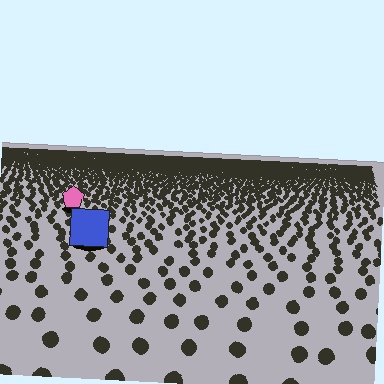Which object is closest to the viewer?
The blue square is closest. The texture marks near it are larger and more spread out.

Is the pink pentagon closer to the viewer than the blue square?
No. The blue square is closer — you can tell from the texture gradient: the ground texture is coarser near it.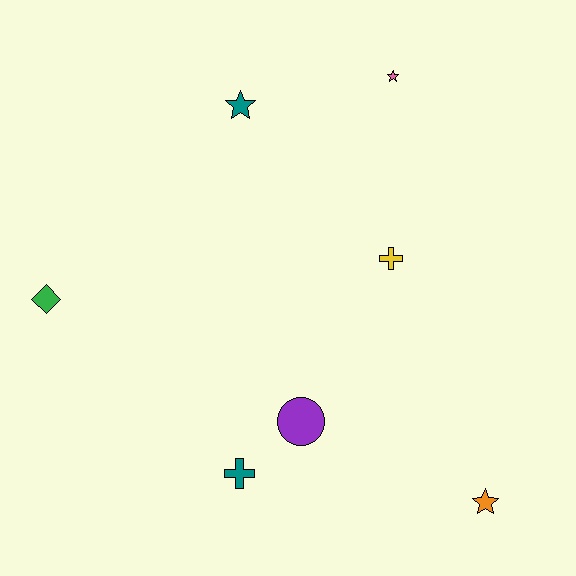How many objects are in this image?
There are 7 objects.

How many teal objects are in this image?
There are 2 teal objects.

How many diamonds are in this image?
There is 1 diamond.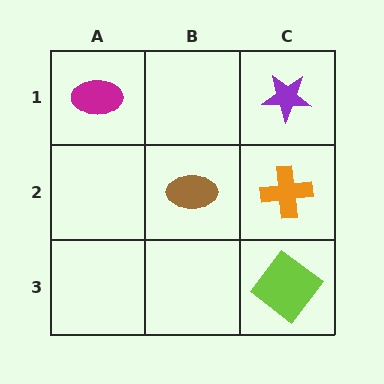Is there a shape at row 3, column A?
No, that cell is empty.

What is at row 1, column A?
A magenta ellipse.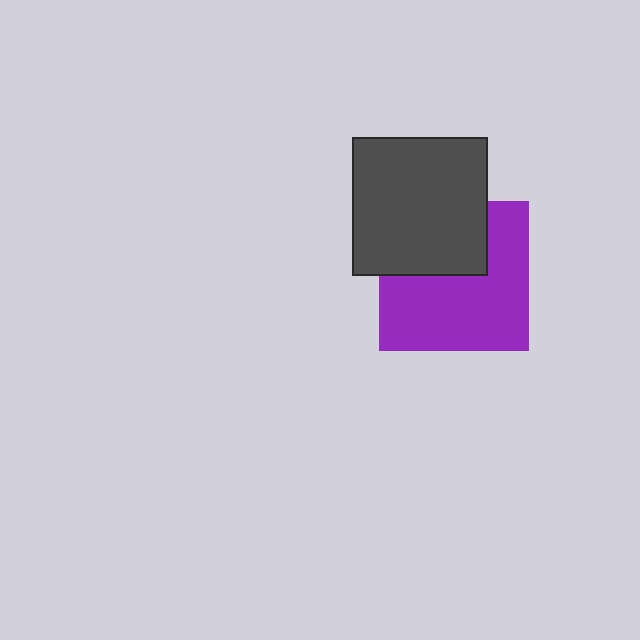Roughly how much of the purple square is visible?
About half of it is visible (roughly 64%).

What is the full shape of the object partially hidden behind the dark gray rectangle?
The partially hidden object is a purple square.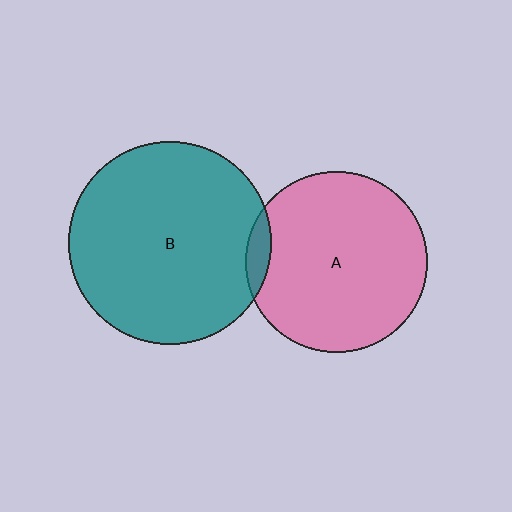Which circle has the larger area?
Circle B (teal).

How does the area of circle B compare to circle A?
Approximately 1.2 times.